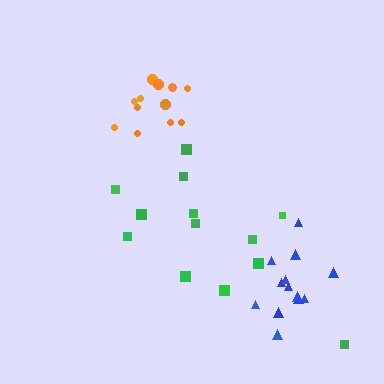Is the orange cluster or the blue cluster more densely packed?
Orange.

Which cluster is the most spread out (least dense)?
Green.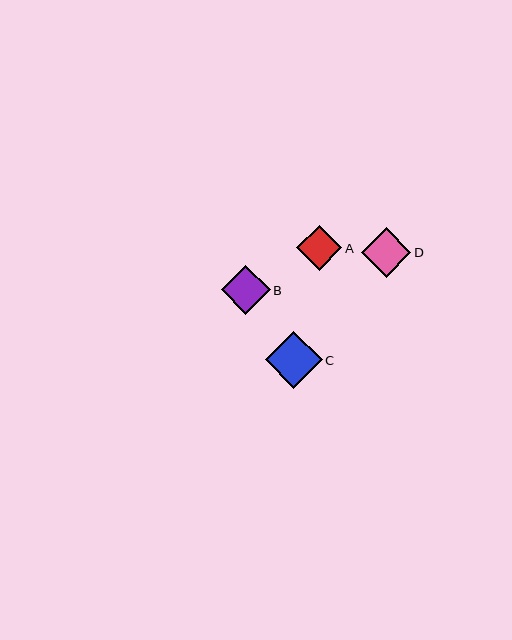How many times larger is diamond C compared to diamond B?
Diamond C is approximately 1.2 times the size of diamond B.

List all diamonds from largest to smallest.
From largest to smallest: C, D, B, A.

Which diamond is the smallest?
Diamond A is the smallest with a size of approximately 45 pixels.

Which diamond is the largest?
Diamond C is the largest with a size of approximately 57 pixels.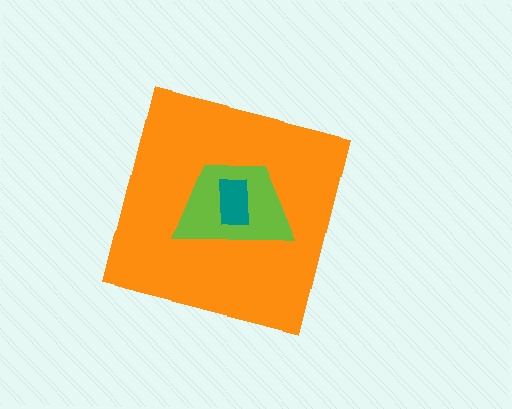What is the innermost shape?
The teal rectangle.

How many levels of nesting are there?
3.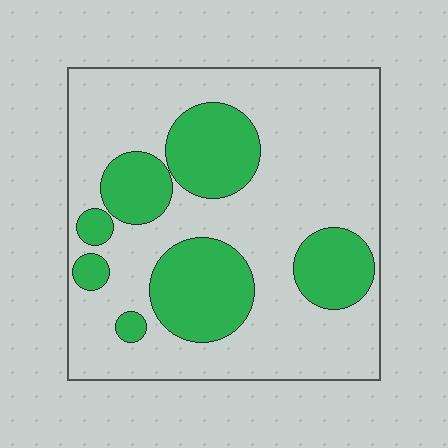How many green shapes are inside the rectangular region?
7.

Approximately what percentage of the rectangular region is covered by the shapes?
Approximately 30%.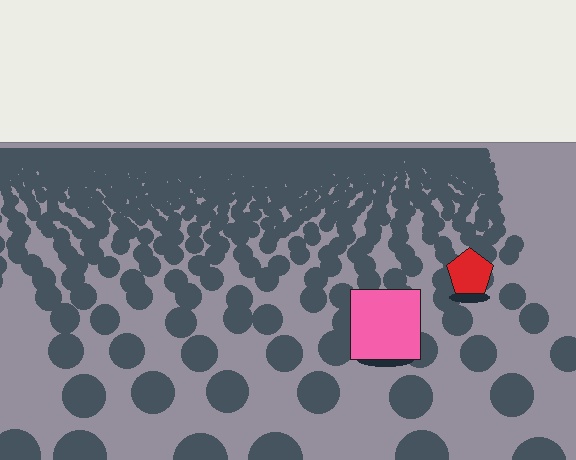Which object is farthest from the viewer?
The red pentagon is farthest from the viewer. It appears smaller and the ground texture around it is denser.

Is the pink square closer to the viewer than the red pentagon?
Yes. The pink square is closer — you can tell from the texture gradient: the ground texture is coarser near it.